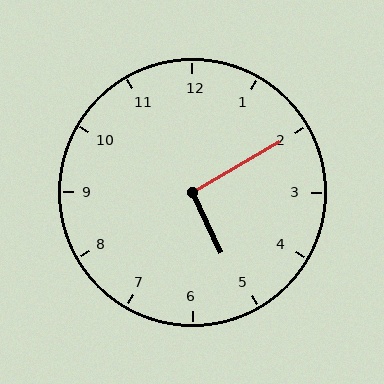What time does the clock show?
5:10.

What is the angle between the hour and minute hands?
Approximately 95 degrees.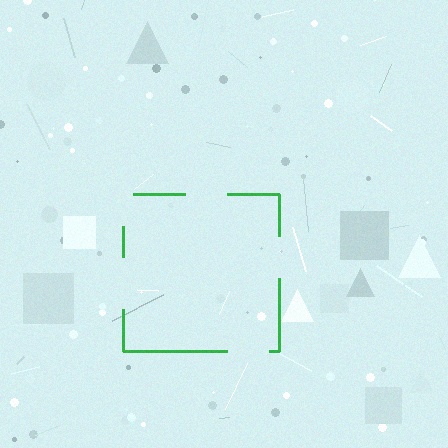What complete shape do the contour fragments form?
The contour fragments form a square.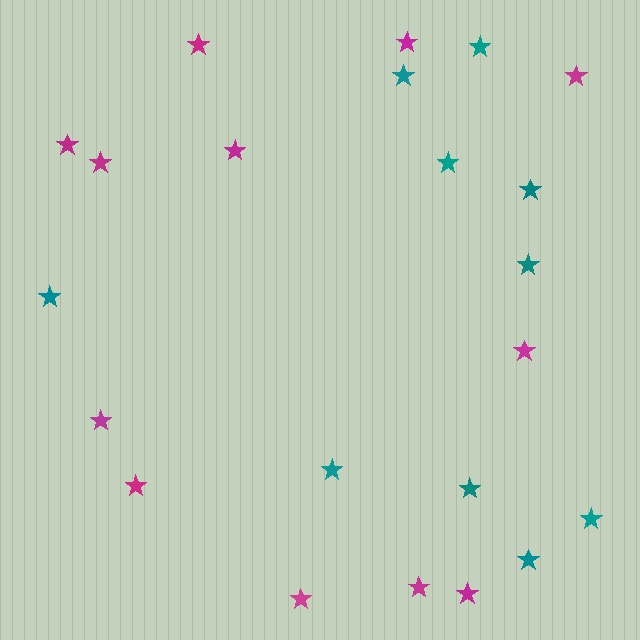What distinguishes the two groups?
There are 2 groups: one group of teal stars (10) and one group of magenta stars (12).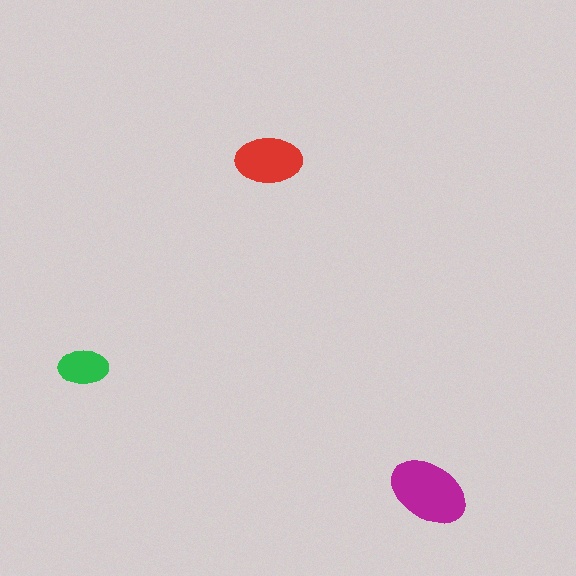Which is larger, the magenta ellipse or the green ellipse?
The magenta one.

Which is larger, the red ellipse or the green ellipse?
The red one.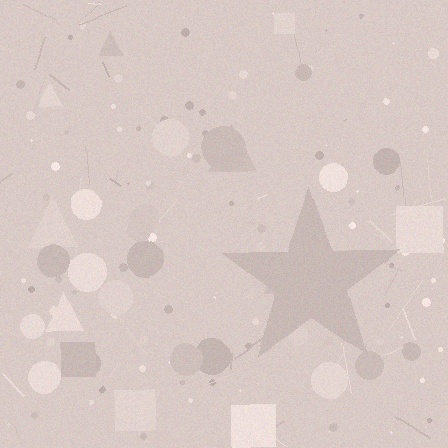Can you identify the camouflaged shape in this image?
The camouflaged shape is a star.